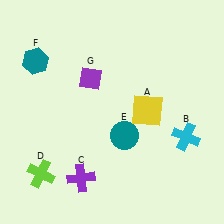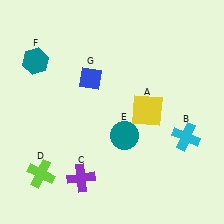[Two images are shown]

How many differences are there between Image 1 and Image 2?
There is 1 difference between the two images.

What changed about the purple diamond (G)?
In Image 1, G is purple. In Image 2, it changed to blue.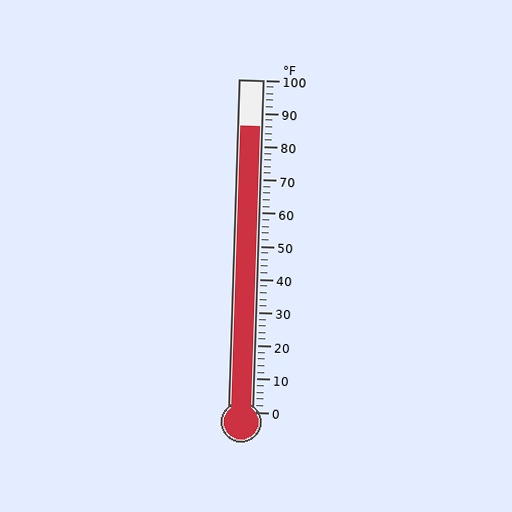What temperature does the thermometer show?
The thermometer shows approximately 86°F.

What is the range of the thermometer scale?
The thermometer scale ranges from 0°F to 100°F.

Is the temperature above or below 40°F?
The temperature is above 40°F.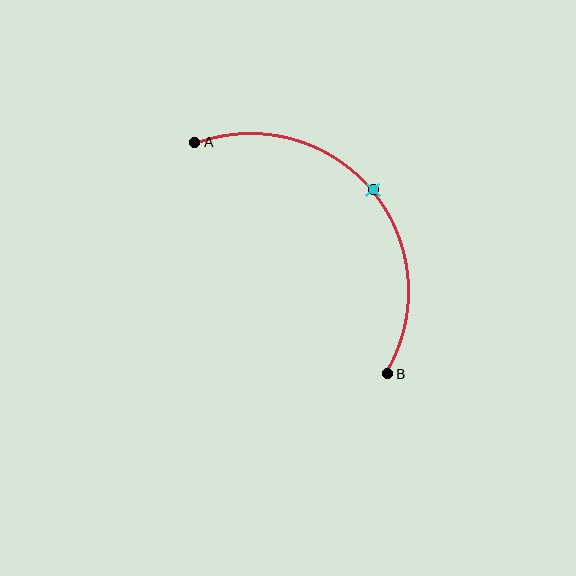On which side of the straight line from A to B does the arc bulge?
The arc bulges above and to the right of the straight line connecting A and B.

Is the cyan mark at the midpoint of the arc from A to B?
Yes. The cyan mark lies on the arc at equal arc-length from both A and B — it is the arc midpoint.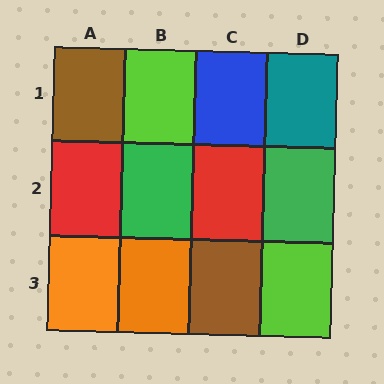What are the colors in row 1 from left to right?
Brown, lime, blue, teal.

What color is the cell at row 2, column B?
Green.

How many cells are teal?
1 cell is teal.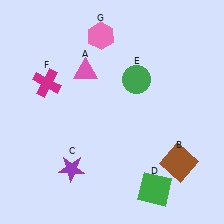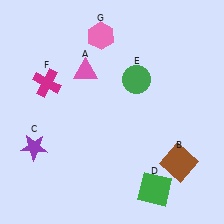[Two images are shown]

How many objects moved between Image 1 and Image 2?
1 object moved between the two images.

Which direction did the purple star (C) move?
The purple star (C) moved left.